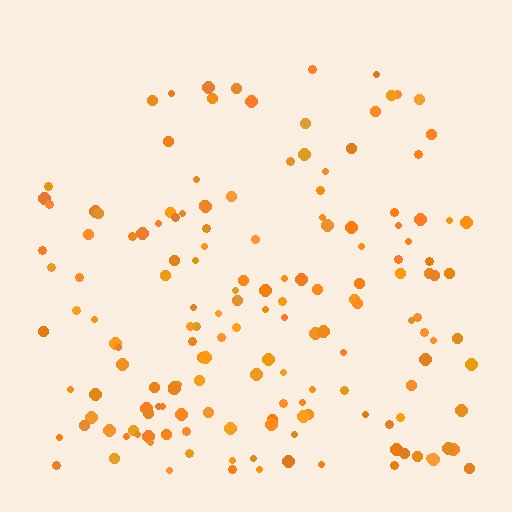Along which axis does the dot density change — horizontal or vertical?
Vertical.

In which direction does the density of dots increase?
From top to bottom, with the bottom side densest.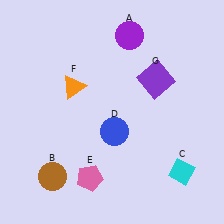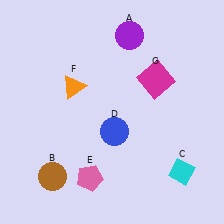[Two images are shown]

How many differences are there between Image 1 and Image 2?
There is 1 difference between the two images.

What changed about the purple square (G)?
In Image 1, G is purple. In Image 2, it changed to magenta.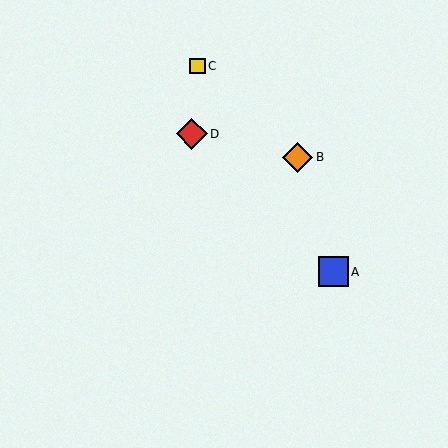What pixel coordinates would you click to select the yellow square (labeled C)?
Click at (197, 66) to select the yellow square C.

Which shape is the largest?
The red diamond (labeled D) is the largest.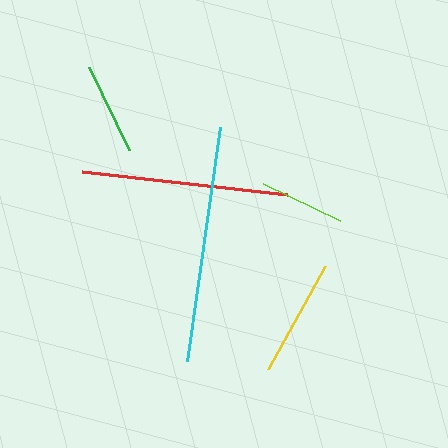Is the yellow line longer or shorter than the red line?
The red line is longer than the yellow line.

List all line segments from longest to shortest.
From longest to shortest: cyan, red, yellow, green, lime.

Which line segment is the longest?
The cyan line is the longest at approximately 237 pixels.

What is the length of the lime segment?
The lime segment is approximately 86 pixels long.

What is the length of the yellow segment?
The yellow segment is approximately 118 pixels long.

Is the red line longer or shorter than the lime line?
The red line is longer than the lime line.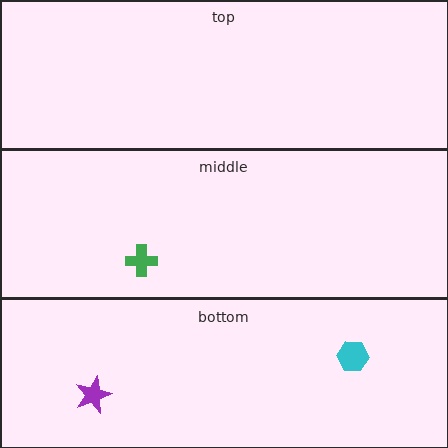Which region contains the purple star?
The bottom region.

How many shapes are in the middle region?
1.